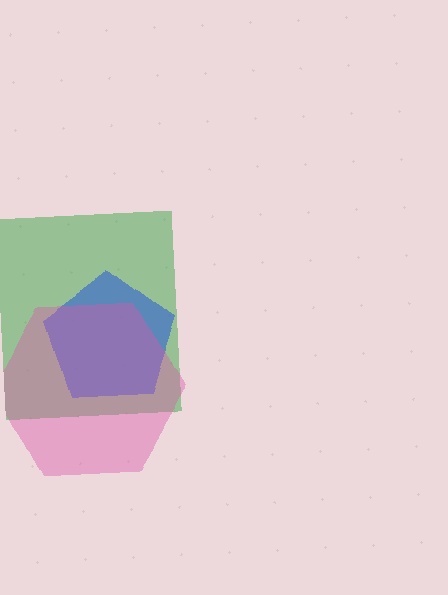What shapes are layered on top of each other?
The layered shapes are: a green square, a blue pentagon, a pink hexagon.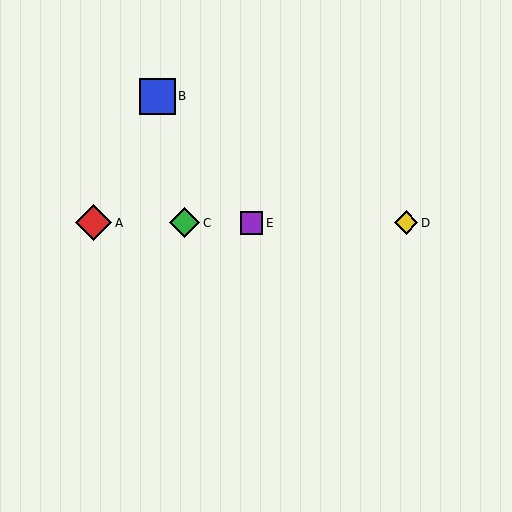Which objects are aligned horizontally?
Objects A, C, D, E are aligned horizontally.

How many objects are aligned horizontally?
4 objects (A, C, D, E) are aligned horizontally.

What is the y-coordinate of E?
Object E is at y≈223.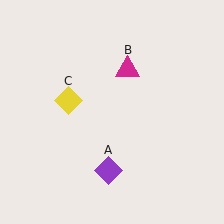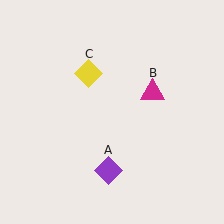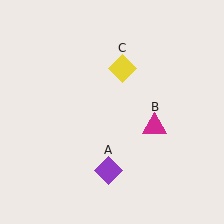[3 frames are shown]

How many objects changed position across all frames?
2 objects changed position: magenta triangle (object B), yellow diamond (object C).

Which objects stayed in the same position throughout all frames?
Purple diamond (object A) remained stationary.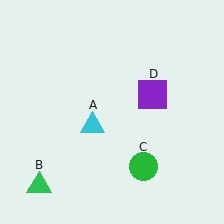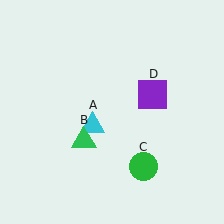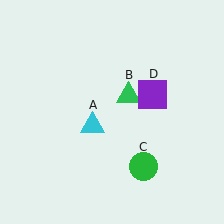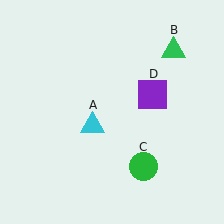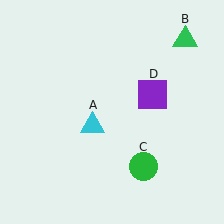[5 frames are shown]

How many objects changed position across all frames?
1 object changed position: green triangle (object B).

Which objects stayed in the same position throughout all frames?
Cyan triangle (object A) and green circle (object C) and purple square (object D) remained stationary.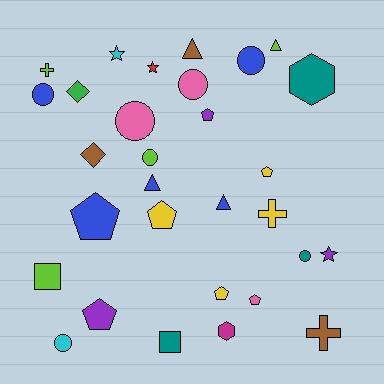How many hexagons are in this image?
There are 2 hexagons.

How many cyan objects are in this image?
There are 2 cyan objects.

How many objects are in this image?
There are 30 objects.